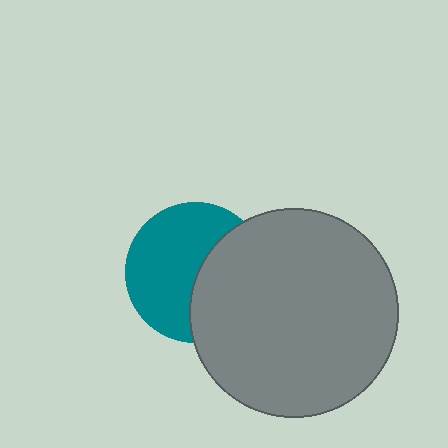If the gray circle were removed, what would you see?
You would see the complete teal circle.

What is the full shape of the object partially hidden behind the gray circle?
The partially hidden object is a teal circle.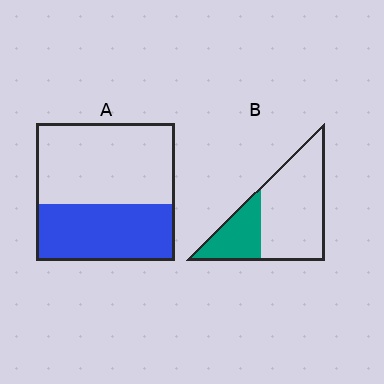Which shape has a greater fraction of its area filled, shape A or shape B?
Shape A.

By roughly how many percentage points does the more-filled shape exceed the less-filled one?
By roughly 10 percentage points (A over B).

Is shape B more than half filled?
No.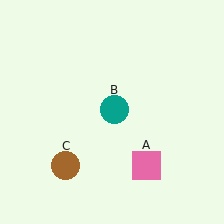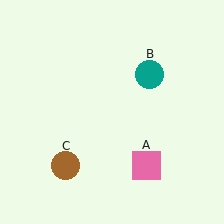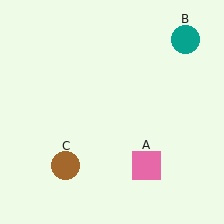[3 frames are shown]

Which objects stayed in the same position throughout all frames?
Pink square (object A) and brown circle (object C) remained stationary.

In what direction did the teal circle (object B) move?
The teal circle (object B) moved up and to the right.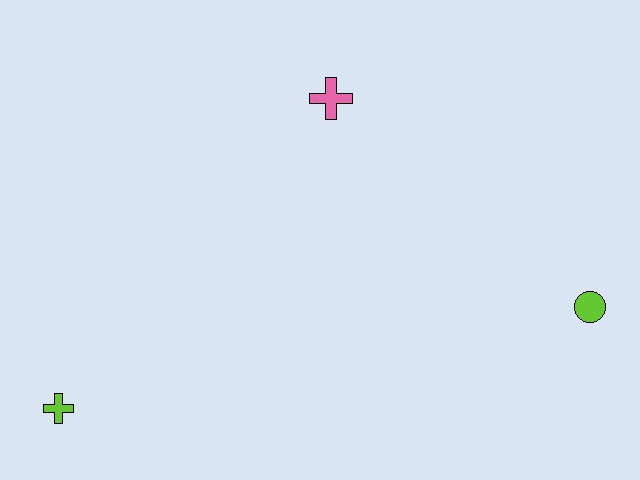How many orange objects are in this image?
There are no orange objects.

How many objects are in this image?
There are 3 objects.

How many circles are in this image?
There is 1 circle.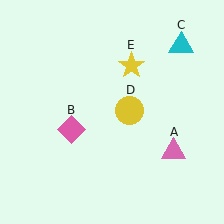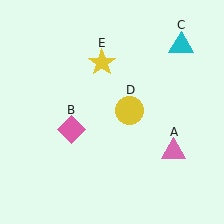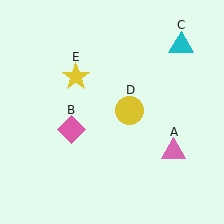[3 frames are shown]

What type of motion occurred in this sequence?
The yellow star (object E) rotated counterclockwise around the center of the scene.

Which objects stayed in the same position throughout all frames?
Pink triangle (object A) and pink diamond (object B) and cyan triangle (object C) and yellow circle (object D) remained stationary.